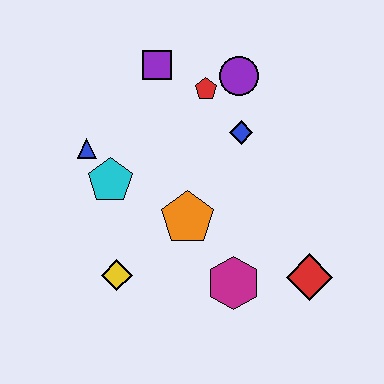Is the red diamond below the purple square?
Yes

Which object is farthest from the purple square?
The red diamond is farthest from the purple square.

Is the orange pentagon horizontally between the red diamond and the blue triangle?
Yes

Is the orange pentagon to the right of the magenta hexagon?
No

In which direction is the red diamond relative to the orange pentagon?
The red diamond is to the right of the orange pentagon.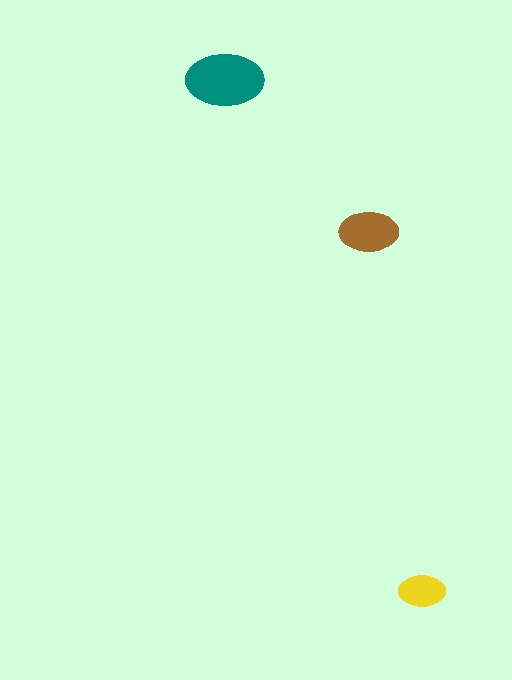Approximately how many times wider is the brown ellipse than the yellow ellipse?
About 1.5 times wider.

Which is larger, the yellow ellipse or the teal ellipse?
The teal one.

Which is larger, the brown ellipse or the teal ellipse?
The teal one.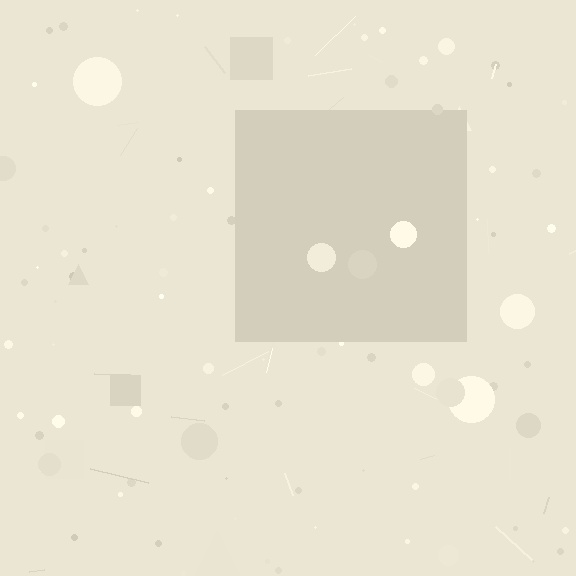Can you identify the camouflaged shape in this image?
The camouflaged shape is a square.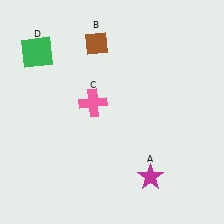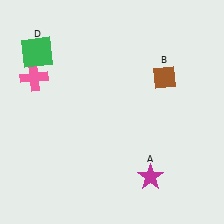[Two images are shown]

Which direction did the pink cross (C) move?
The pink cross (C) moved left.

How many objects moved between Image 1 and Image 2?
2 objects moved between the two images.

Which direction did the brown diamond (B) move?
The brown diamond (B) moved right.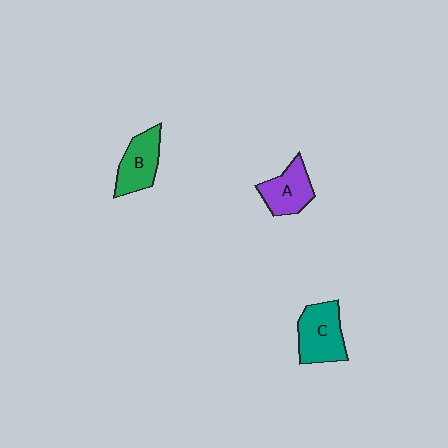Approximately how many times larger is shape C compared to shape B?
Approximately 1.2 times.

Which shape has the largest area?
Shape C (teal).